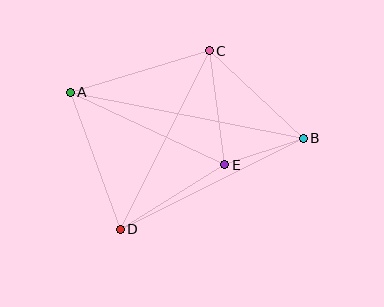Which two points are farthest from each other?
Points A and B are farthest from each other.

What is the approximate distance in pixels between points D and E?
The distance between D and E is approximately 123 pixels.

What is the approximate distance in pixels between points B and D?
The distance between B and D is approximately 204 pixels.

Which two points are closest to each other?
Points B and E are closest to each other.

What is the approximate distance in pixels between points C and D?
The distance between C and D is approximately 200 pixels.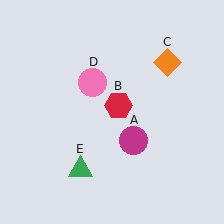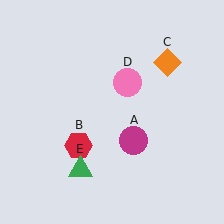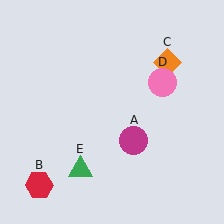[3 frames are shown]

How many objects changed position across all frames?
2 objects changed position: red hexagon (object B), pink circle (object D).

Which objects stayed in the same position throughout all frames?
Magenta circle (object A) and orange diamond (object C) and green triangle (object E) remained stationary.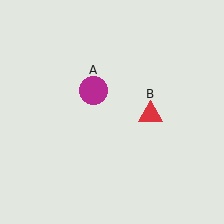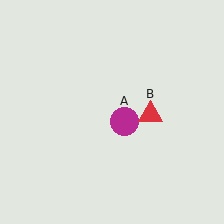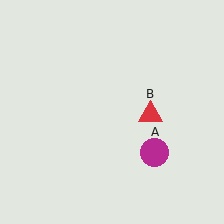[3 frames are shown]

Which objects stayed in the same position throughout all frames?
Red triangle (object B) remained stationary.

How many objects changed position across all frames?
1 object changed position: magenta circle (object A).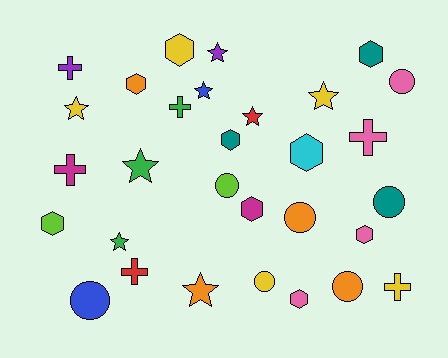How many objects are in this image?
There are 30 objects.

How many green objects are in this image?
There are 3 green objects.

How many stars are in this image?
There are 8 stars.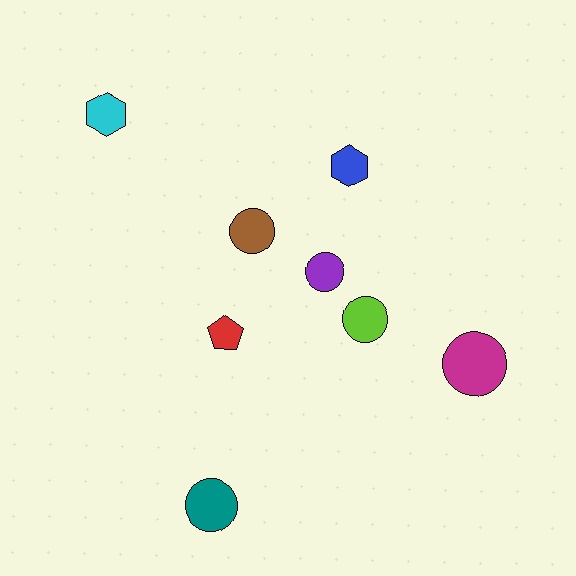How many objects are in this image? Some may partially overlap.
There are 8 objects.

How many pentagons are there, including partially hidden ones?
There is 1 pentagon.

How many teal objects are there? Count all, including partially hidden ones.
There is 1 teal object.